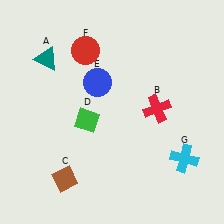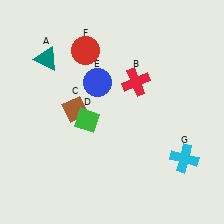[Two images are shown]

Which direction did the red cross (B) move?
The red cross (B) moved up.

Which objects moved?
The objects that moved are: the red cross (B), the brown diamond (C).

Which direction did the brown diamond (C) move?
The brown diamond (C) moved up.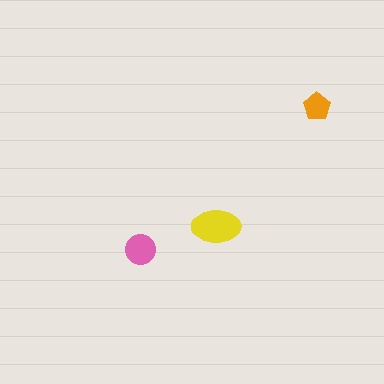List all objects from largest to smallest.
The yellow ellipse, the pink circle, the orange pentagon.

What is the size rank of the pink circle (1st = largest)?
2nd.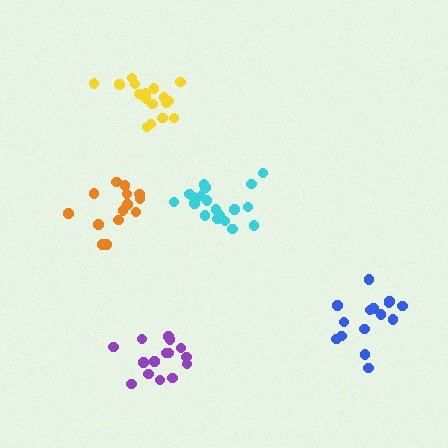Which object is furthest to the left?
The orange cluster is leftmost.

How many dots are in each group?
Group 1: 19 dots, Group 2: 14 dots, Group 3: 15 dots, Group 4: 18 dots, Group 5: 15 dots (81 total).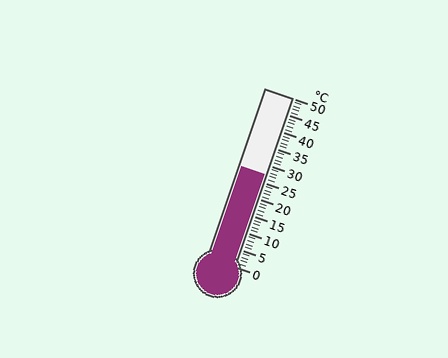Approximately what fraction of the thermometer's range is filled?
The thermometer is filled to approximately 55% of its range.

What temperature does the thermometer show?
The thermometer shows approximately 27°C.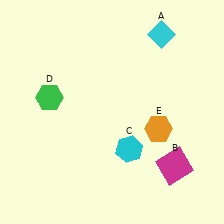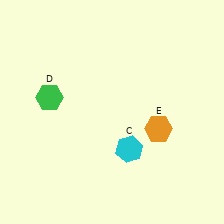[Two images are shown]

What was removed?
The magenta square (B), the cyan diamond (A) were removed in Image 2.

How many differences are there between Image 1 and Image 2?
There are 2 differences between the two images.